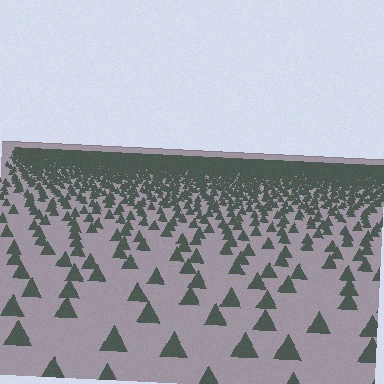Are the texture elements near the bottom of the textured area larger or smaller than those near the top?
Larger. Near the bottom, elements are closer to the viewer and appear at a bigger on-screen size.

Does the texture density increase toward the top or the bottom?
Density increases toward the top.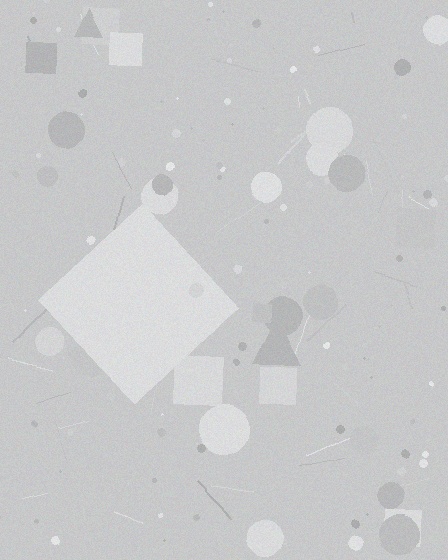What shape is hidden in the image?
A diamond is hidden in the image.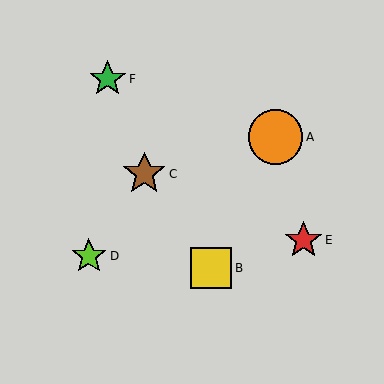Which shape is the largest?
The orange circle (labeled A) is the largest.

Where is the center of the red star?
The center of the red star is at (304, 240).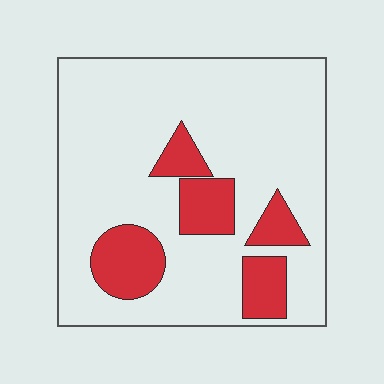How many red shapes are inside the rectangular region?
5.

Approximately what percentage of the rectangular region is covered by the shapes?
Approximately 20%.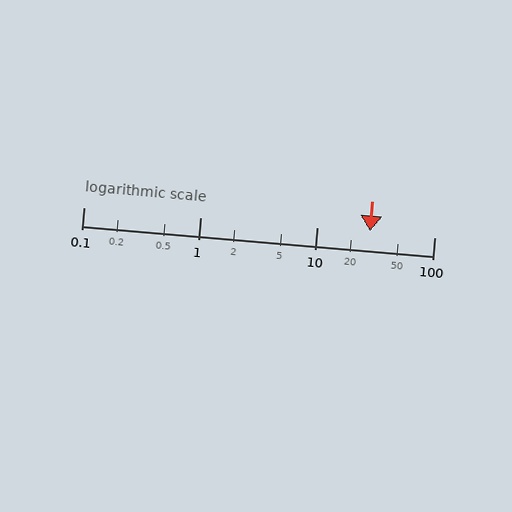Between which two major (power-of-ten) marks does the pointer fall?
The pointer is between 10 and 100.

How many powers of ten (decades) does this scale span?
The scale spans 3 decades, from 0.1 to 100.